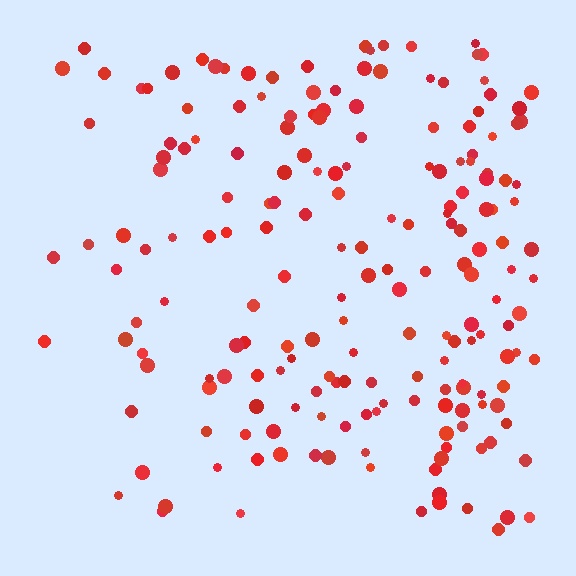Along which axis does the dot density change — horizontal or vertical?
Horizontal.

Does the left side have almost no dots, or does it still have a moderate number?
Still a moderate number, just noticeably fewer than the right.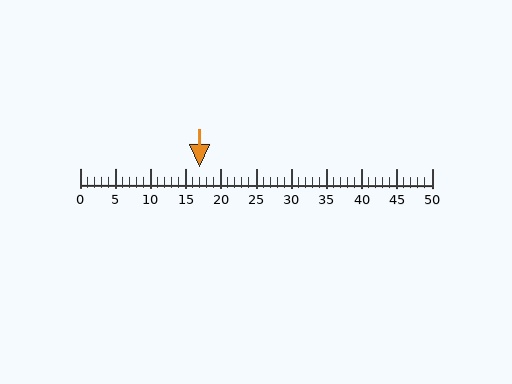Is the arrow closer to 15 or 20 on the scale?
The arrow is closer to 15.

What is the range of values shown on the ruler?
The ruler shows values from 0 to 50.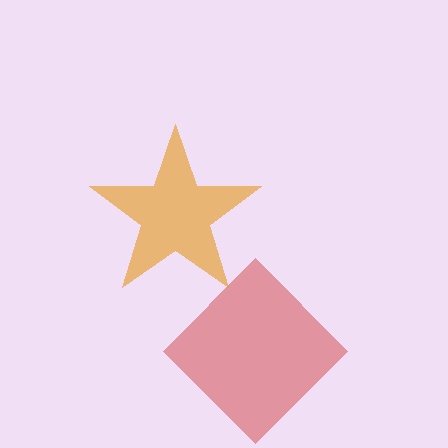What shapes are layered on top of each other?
The layered shapes are: a red diamond, an orange star.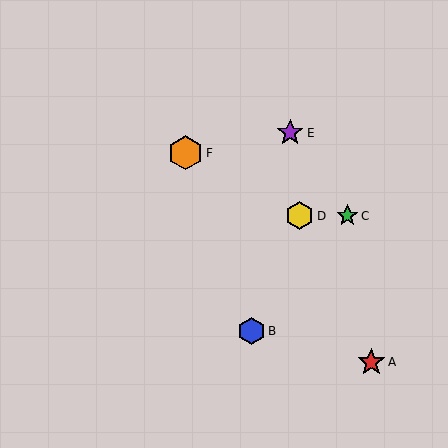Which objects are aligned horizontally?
Objects C, D are aligned horizontally.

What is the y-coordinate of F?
Object F is at y≈153.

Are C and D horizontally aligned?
Yes, both are at y≈216.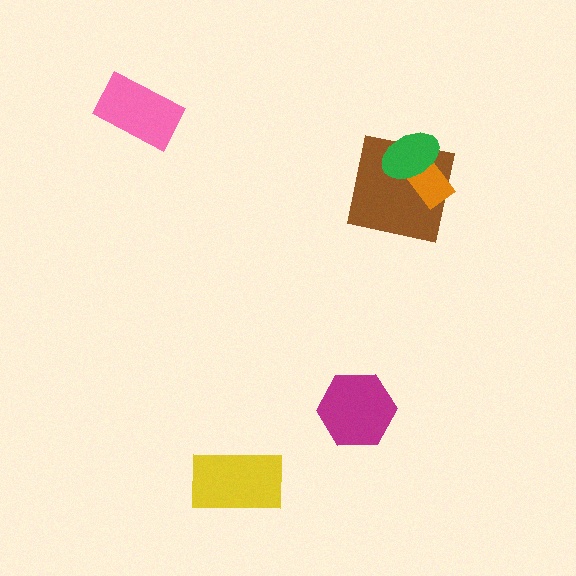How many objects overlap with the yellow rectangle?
0 objects overlap with the yellow rectangle.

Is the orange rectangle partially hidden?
Yes, it is partially covered by another shape.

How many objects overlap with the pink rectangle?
0 objects overlap with the pink rectangle.